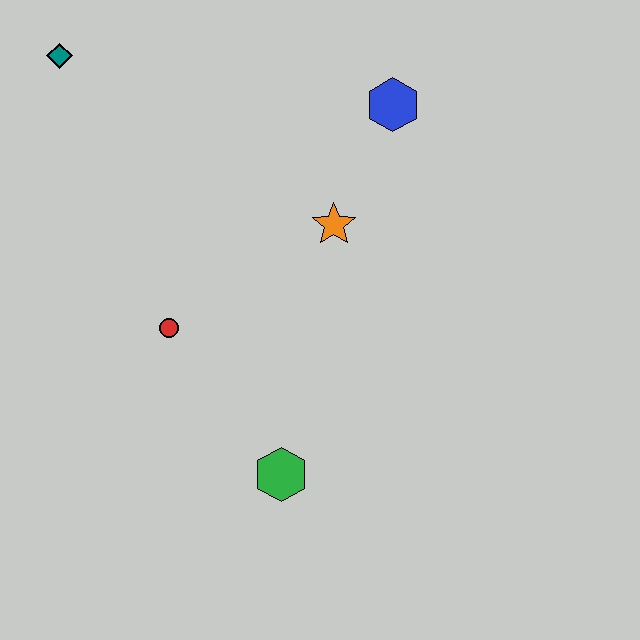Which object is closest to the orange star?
The blue hexagon is closest to the orange star.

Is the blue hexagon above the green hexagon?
Yes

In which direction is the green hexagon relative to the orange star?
The green hexagon is below the orange star.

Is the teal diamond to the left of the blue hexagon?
Yes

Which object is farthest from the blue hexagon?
The green hexagon is farthest from the blue hexagon.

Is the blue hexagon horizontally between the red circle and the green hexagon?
No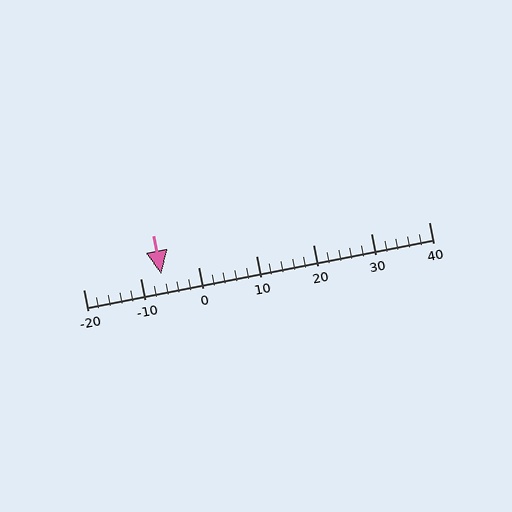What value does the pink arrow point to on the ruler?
The pink arrow points to approximately -6.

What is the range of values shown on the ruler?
The ruler shows values from -20 to 40.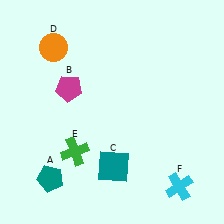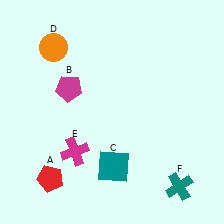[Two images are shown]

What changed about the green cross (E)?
In Image 1, E is green. In Image 2, it changed to magenta.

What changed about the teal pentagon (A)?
In Image 1, A is teal. In Image 2, it changed to red.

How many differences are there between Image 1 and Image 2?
There are 3 differences between the two images.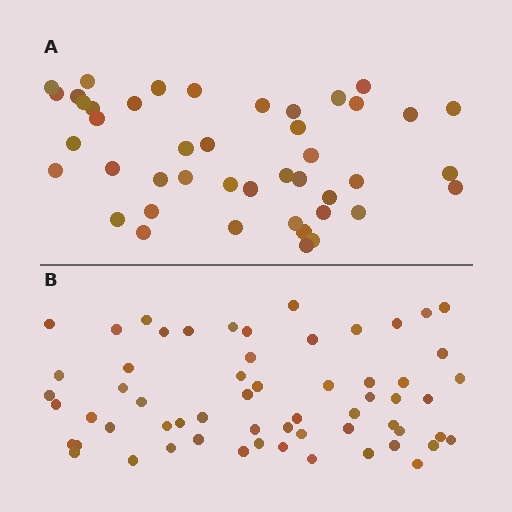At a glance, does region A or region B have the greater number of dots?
Region B (the bottom region) has more dots.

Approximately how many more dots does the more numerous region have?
Region B has approximately 15 more dots than region A.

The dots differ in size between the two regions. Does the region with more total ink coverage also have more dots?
No. Region A has more total ink coverage because its dots are larger, but region B actually contains more individual dots. Total area can be misleading — the number of items is what matters here.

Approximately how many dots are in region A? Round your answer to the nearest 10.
About 40 dots. (The exact count is 44, which rounds to 40.)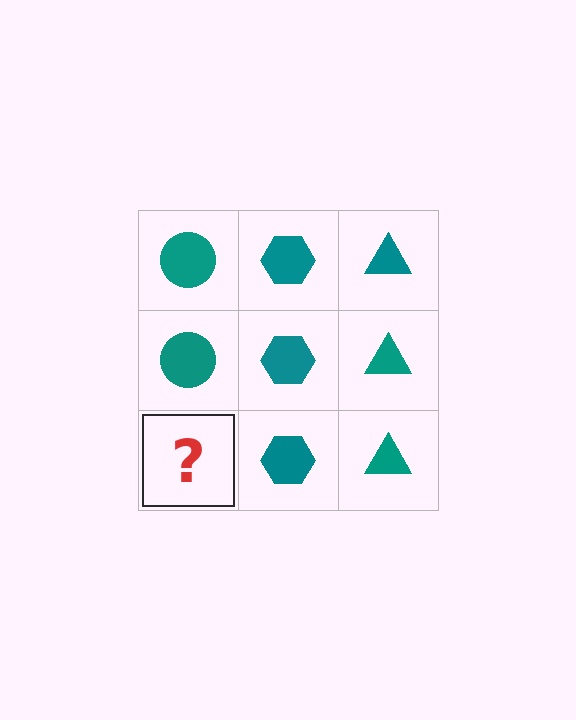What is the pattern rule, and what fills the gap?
The rule is that each column has a consistent shape. The gap should be filled with a teal circle.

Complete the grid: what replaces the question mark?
The question mark should be replaced with a teal circle.